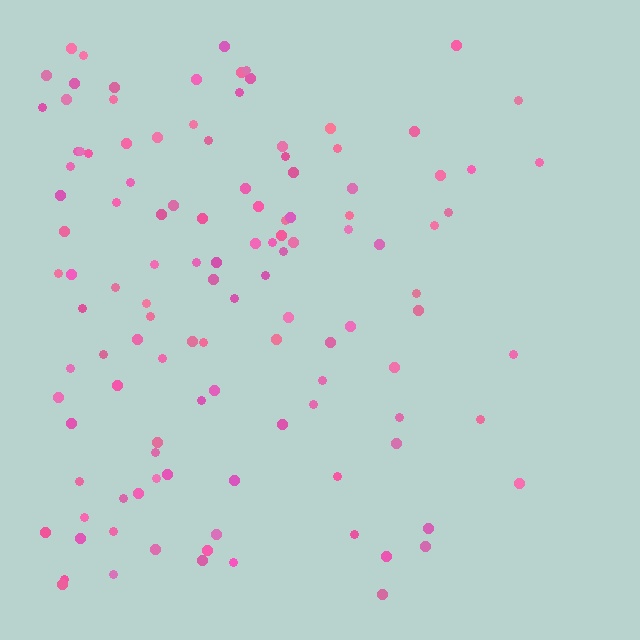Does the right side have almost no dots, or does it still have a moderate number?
Still a moderate number, just noticeably fewer than the left.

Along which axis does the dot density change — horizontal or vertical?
Horizontal.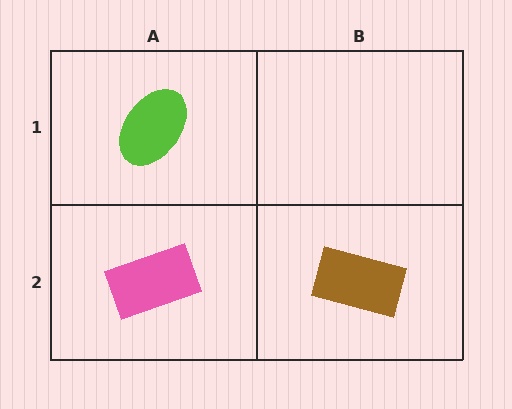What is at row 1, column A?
A lime ellipse.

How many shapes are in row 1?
1 shape.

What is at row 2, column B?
A brown rectangle.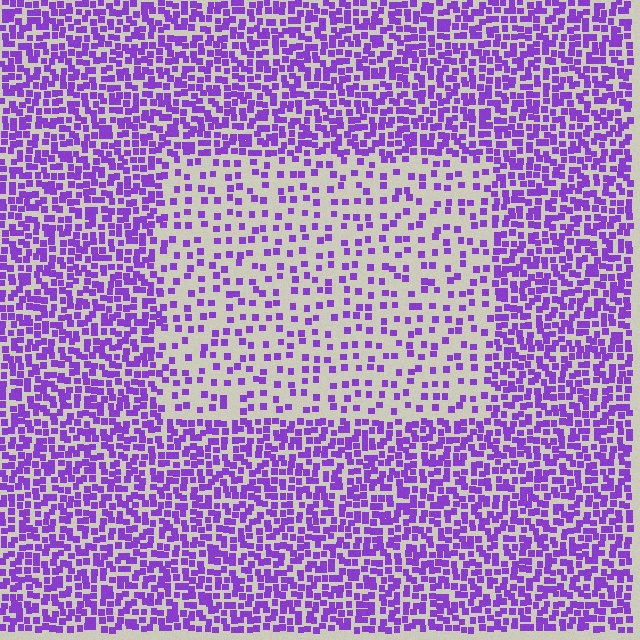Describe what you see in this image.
The image contains small purple elements arranged at two different densities. A rectangle-shaped region is visible where the elements are less densely packed than the surrounding area.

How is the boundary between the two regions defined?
The boundary is defined by a change in element density (approximately 2.5x ratio). All elements are the same color, size, and shape.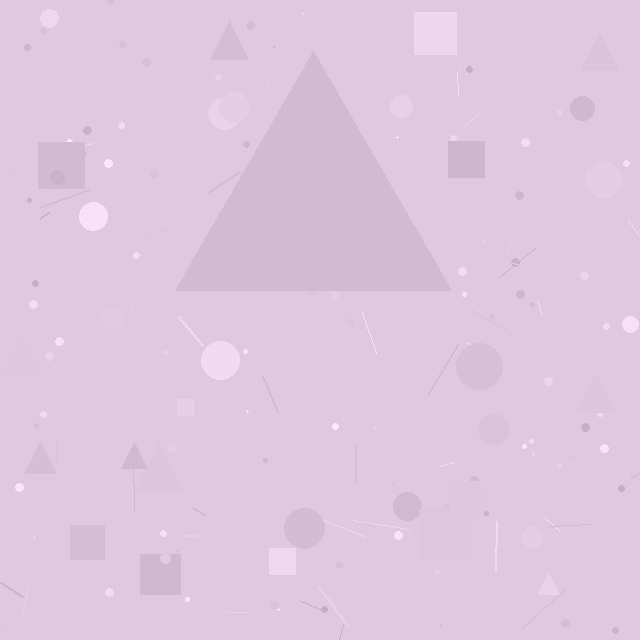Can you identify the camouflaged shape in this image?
The camouflaged shape is a triangle.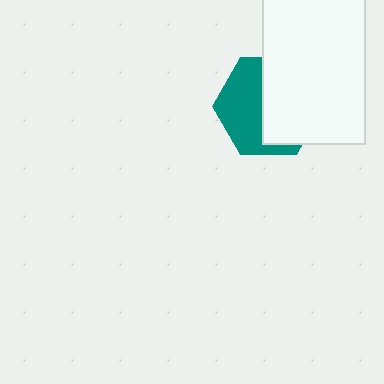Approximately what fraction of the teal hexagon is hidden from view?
Roughly 54% of the teal hexagon is hidden behind the white rectangle.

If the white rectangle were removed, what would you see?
You would see the complete teal hexagon.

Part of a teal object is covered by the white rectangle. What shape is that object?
It is a hexagon.